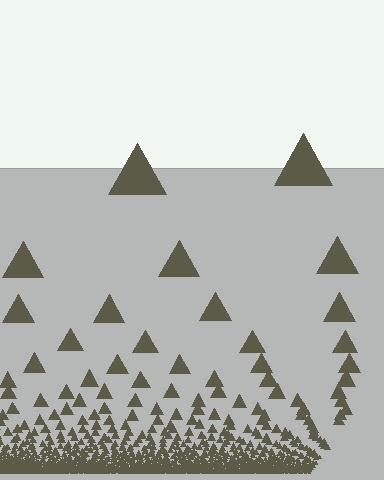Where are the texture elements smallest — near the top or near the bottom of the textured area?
Near the bottom.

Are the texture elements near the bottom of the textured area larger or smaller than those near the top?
Smaller. The gradient is inverted — elements near the bottom are smaller and denser.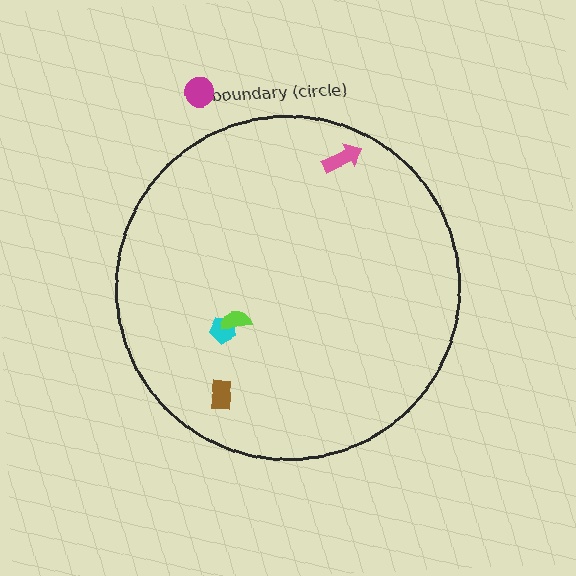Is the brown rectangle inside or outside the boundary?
Inside.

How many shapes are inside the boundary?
4 inside, 1 outside.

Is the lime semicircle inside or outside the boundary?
Inside.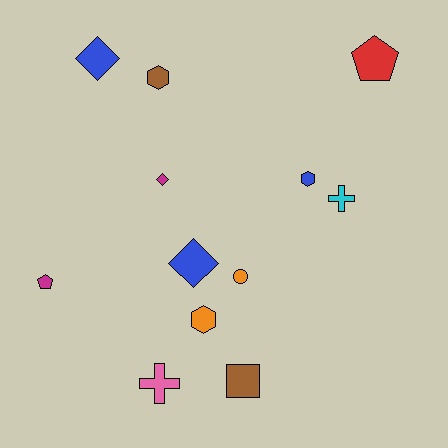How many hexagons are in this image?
There are 3 hexagons.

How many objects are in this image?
There are 12 objects.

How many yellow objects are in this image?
There are no yellow objects.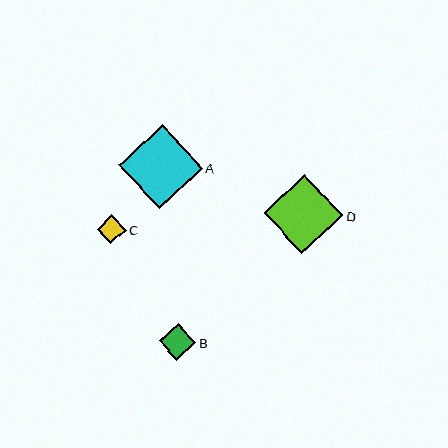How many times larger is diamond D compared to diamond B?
Diamond D is approximately 2.2 times the size of diamond B.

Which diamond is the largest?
Diamond A is the largest with a size of approximately 84 pixels.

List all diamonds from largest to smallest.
From largest to smallest: A, D, B, C.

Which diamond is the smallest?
Diamond C is the smallest with a size of approximately 29 pixels.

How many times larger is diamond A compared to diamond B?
Diamond A is approximately 2.3 times the size of diamond B.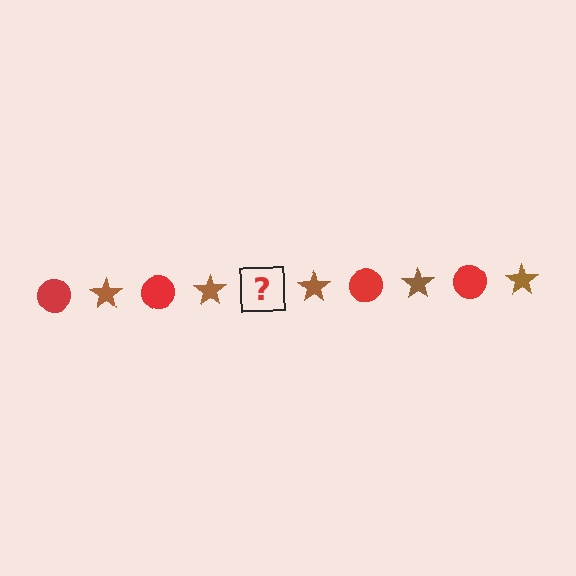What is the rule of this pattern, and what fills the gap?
The rule is that the pattern alternates between red circle and brown star. The gap should be filled with a red circle.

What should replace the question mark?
The question mark should be replaced with a red circle.